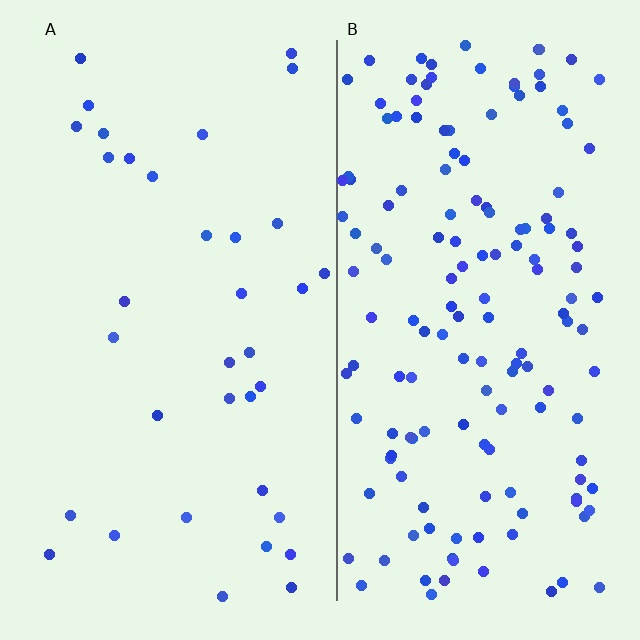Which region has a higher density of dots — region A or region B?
B (the right).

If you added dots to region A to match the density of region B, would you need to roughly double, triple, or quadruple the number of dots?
Approximately quadruple.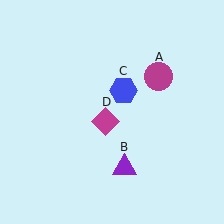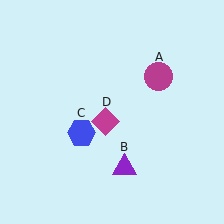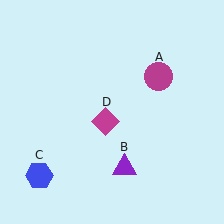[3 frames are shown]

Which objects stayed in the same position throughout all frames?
Magenta circle (object A) and purple triangle (object B) and magenta diamond (object D) remained stationary.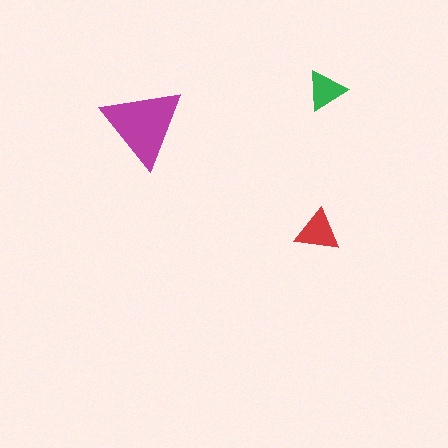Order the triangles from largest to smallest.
the magenta one, the red one, the green one.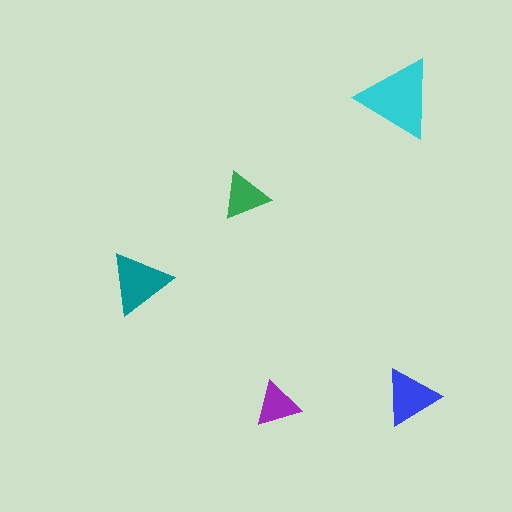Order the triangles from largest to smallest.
the cyan one, the teal one, the blue one, the green one, the purple one.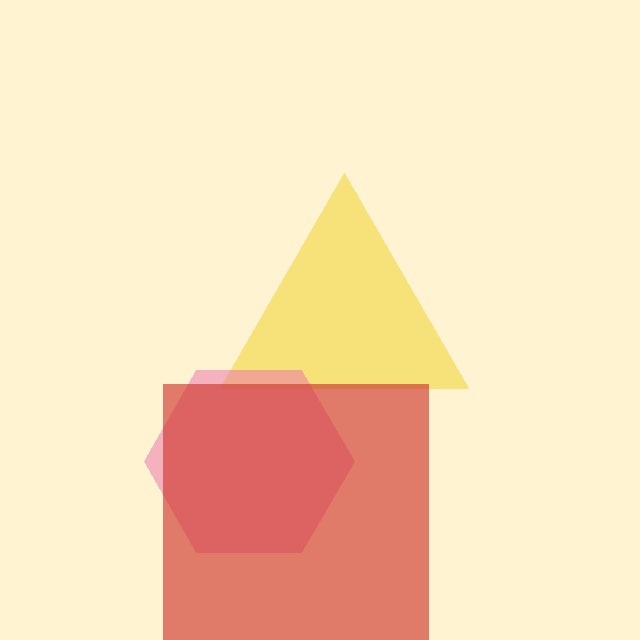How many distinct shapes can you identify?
There are 3 distinct shapes: a yellow triangle, a pink hexagon, a red square.